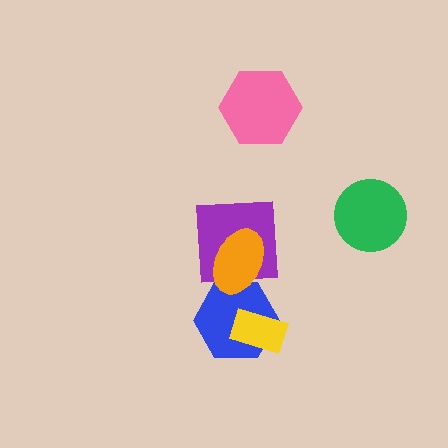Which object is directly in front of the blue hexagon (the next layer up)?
The yellow rectangle is directly in front of the blue hexagon.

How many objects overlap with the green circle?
0 objects overlap with the green circle.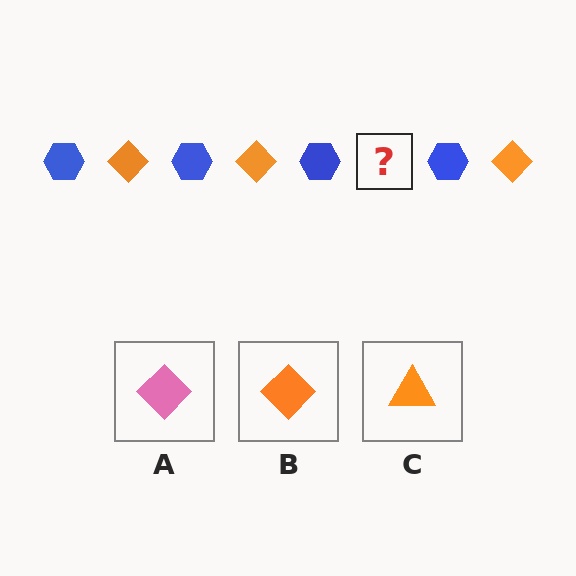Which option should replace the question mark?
Option B.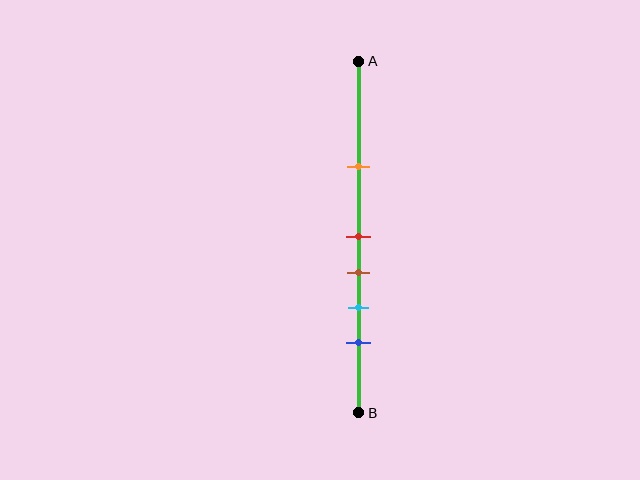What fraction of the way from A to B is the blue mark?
The blue mark is approximately 80% (0.8) of the way from A to B.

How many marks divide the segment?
There are 5 marks dividing the segment.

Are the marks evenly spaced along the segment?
No, the marks are not evenly spaced.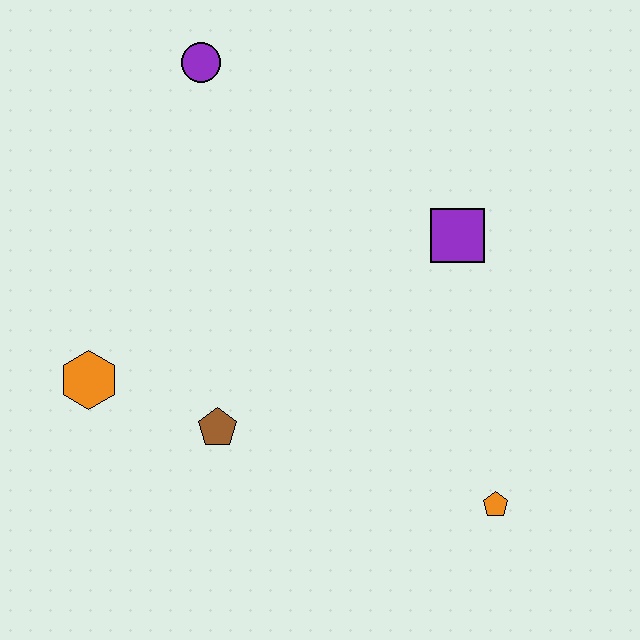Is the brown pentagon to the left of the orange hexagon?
No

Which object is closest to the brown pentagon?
The orange hexagon is closest to the brown pentagon.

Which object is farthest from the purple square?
The orange hexagon is farthest from the purple square.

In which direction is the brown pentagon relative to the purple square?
The brown pentagon is to the left of the purple square.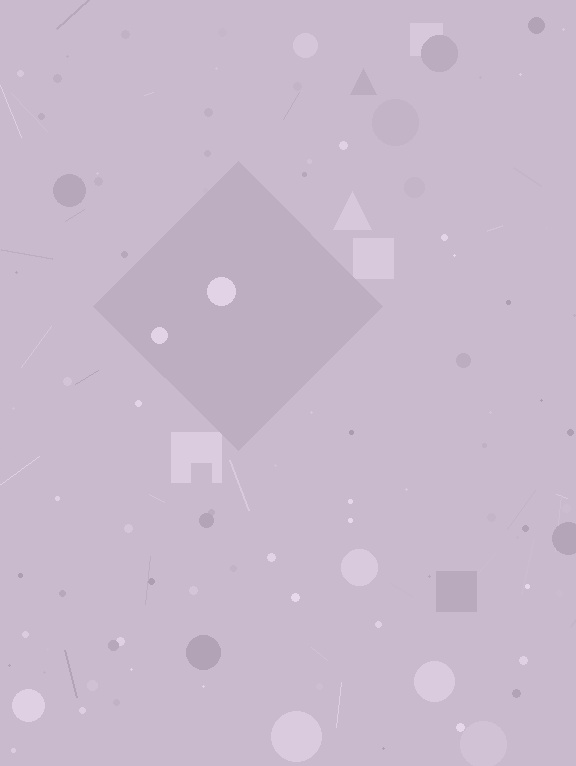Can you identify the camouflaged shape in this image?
The camouflaged shape is a diamond.